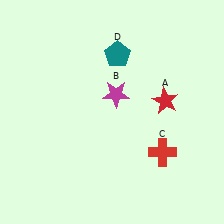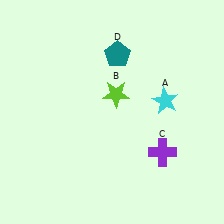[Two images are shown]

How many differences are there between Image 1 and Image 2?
There are 3 differences between the two images.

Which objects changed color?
A changed from red to cyan. B changed from magenta to lime. C changed from red to purple.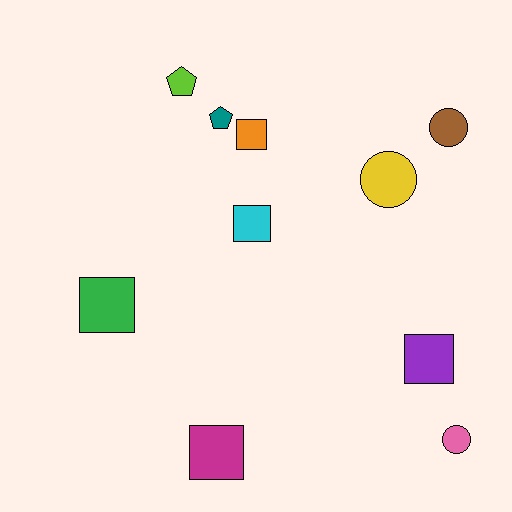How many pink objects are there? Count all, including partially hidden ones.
There is 1 pink object.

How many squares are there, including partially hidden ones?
There are 5 squares.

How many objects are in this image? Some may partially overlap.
There are 10 objects.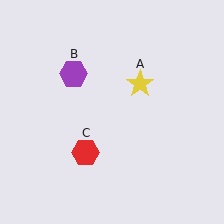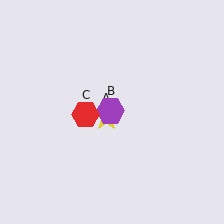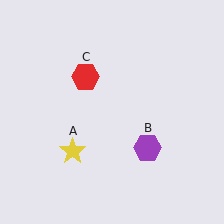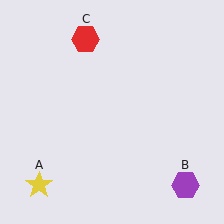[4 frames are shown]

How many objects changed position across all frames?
3 objects changed position: yellow star (object A), purple hexagon (object B), red hexagon (object C).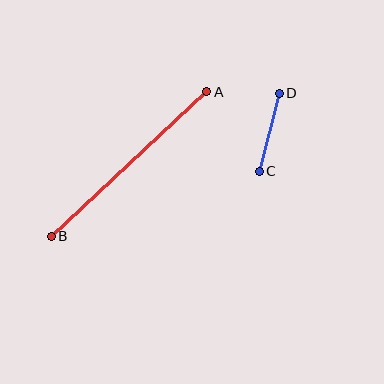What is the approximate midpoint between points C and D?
The midpoint is at approximately (269, 132) pixels.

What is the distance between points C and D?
The distance is approximately 80 pixels.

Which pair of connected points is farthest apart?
Points A and B are farthest apart.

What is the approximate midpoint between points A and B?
The midpoint is at approximately (129, 164) pixels.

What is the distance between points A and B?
The distance is approximately 212 pixels.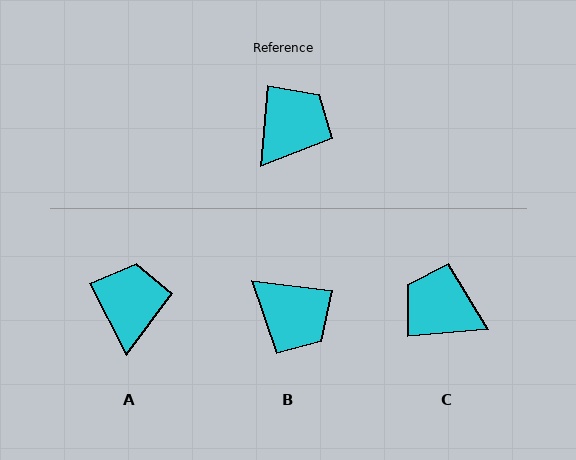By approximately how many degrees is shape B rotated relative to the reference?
Approximately 92 degrees clockwise.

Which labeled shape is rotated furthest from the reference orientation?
C, about 100 degrees away.